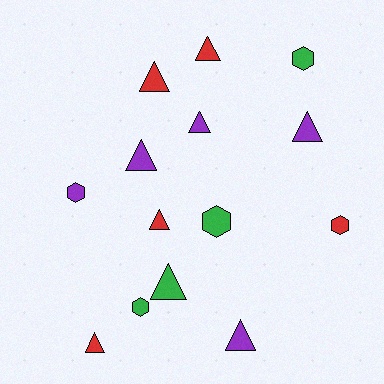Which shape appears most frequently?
Triangle, with 9 objects.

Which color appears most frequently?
Purple, with 5 objects.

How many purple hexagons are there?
There is 1 purple hexagon.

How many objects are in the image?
There are 14 objects.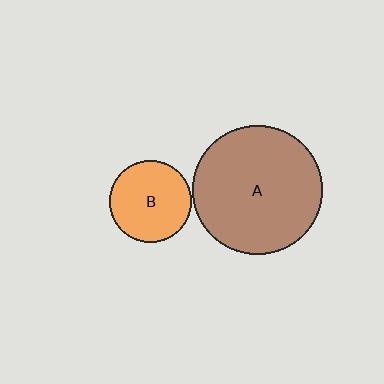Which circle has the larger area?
Circle A (brown).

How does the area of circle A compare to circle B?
Approximately 2.5 times.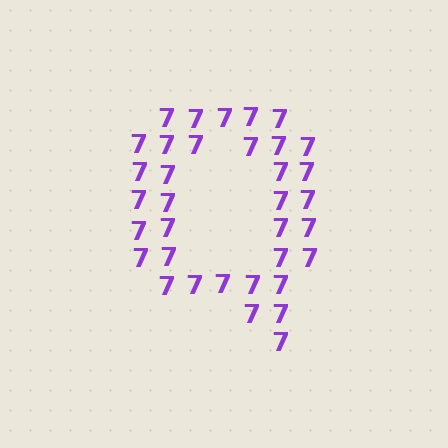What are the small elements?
The small elements are digit 7's.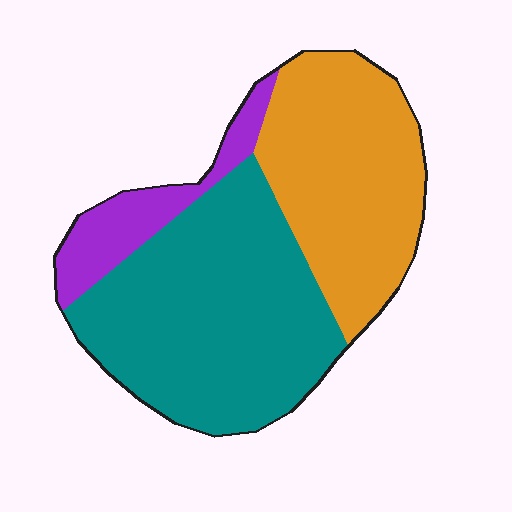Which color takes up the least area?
Purple, at roughly 10%.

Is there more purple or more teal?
Teal.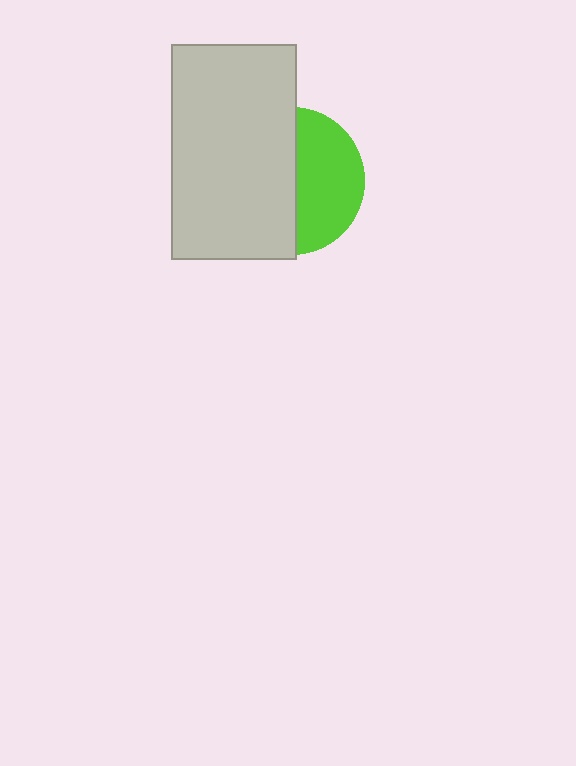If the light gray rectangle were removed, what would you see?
You would see the complete lime circle.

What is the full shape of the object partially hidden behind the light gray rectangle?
The partially hidden object is a lime circle.